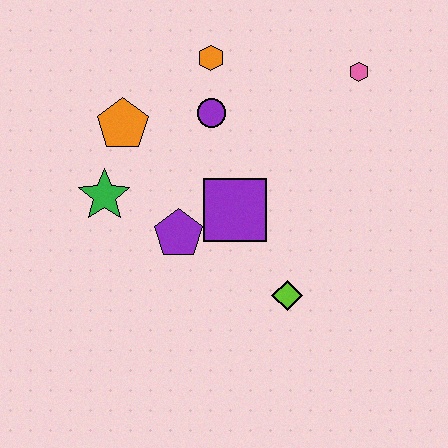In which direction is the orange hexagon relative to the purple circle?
The orange hexagon is above the purple circle.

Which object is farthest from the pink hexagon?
The green star is farthest from the pink hexagon.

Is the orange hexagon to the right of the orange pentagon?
Yes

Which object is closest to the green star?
The orange pentagon is closest to the green star.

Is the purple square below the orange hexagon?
Yes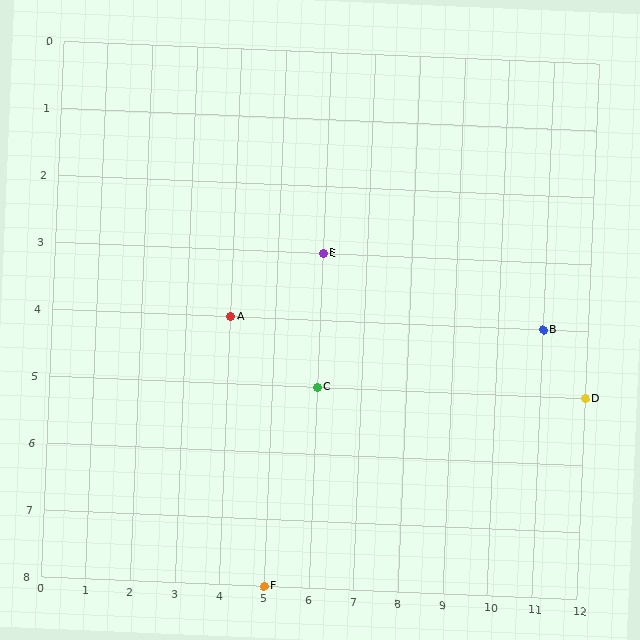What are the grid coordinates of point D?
Point D is at grid coordinates (12, 5).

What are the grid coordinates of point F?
Point F is at grid coordinates (5, 8).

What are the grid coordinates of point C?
Point C is at grid coordinates (6, 5).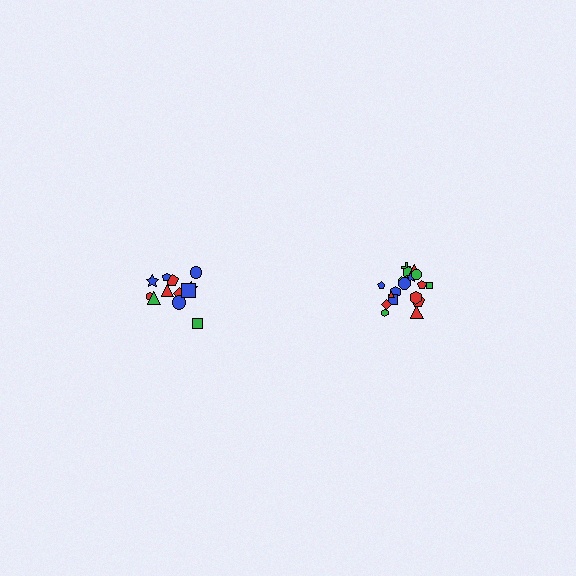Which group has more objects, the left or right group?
The right group.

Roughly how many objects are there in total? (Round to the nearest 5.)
Roughly 30 objects in total.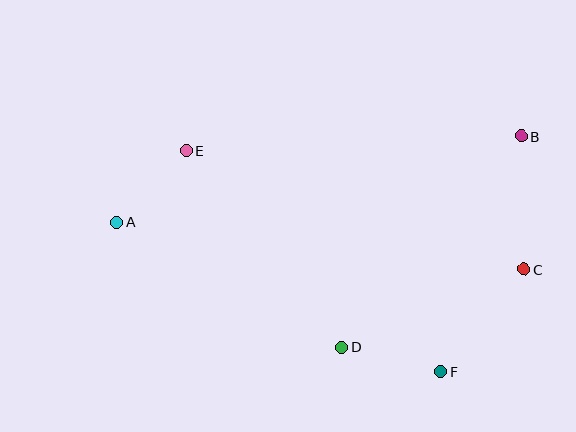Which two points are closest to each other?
Points A and E are closest to each other.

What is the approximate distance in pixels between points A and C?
The distance between A and C is approximately 410 pixels.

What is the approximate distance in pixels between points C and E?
The distance between C and E is approximately 359 pixels.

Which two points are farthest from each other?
Points A and B are farthest from each other.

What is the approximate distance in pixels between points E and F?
The distance between E and F is approximately 338 pixels.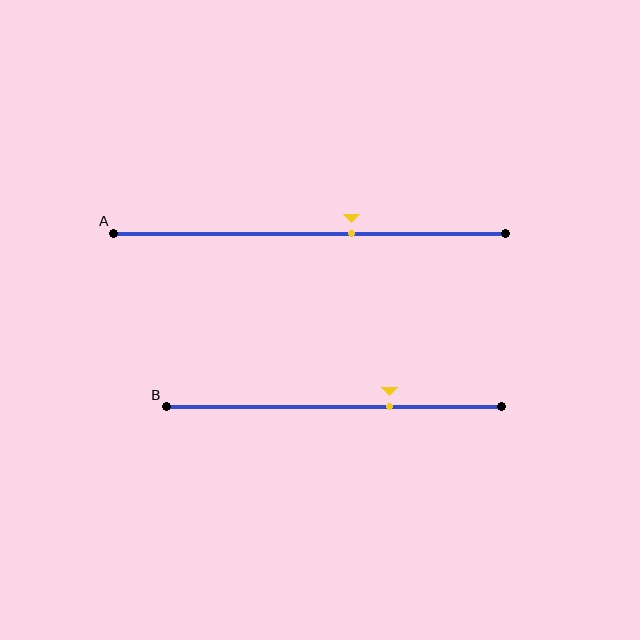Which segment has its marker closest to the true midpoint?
Segment A has its marker closest to the true midpoint.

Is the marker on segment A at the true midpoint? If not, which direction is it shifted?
No, the marker on segment A is shifted to the right by about 11% of the segment length.